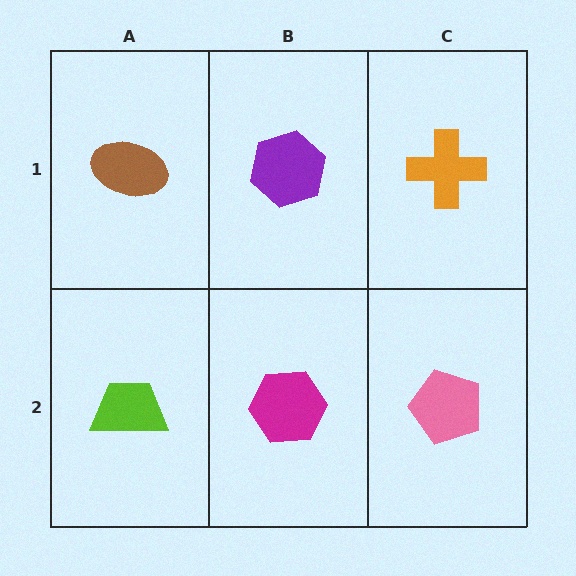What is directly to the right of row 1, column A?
A purple hexagon.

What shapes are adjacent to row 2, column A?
A brown ellipse (row 1, column A), a magenta hexagon (row 2, column B).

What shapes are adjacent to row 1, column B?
A magenta hexagon (row 2, column B), a brown ellipse (row 1, column A), an orange cross (row 1, column C).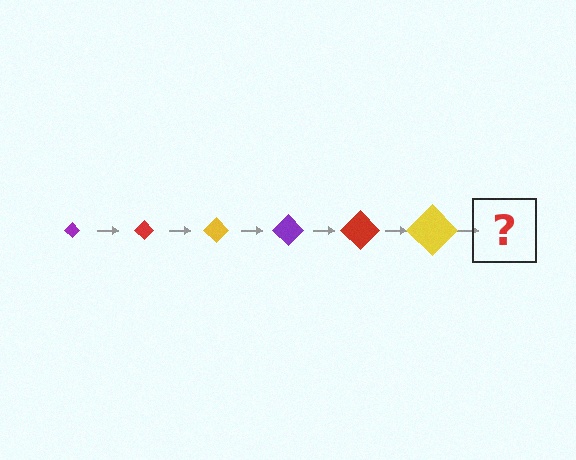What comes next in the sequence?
The next element should be a purple diamond, larger than the previous one.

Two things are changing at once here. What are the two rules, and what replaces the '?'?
The two rules are that the diamond grows larger each step and the color cycles through purple, red, and yellow. The '?' should be a purple diamond, larger than the previous one.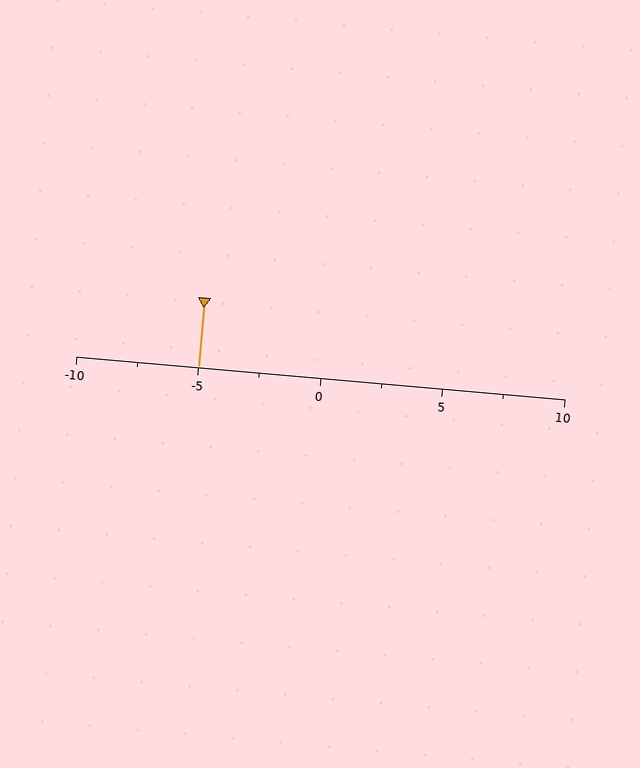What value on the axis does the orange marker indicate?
The marker indicates approximately -5.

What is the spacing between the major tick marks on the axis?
The major ticks are spaced 5 apart.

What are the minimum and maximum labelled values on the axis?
The axis runs from -10 to 10.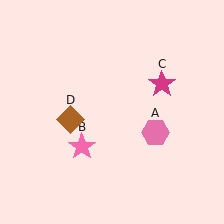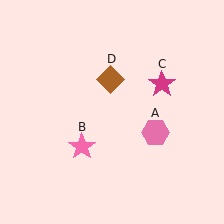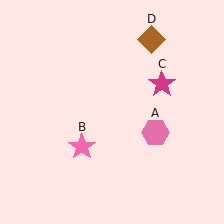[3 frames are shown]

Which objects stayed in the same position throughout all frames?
Pink hexagon (object A) and pink star (object B) and magenta star (object C) remained stationary.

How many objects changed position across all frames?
1 object changed position: brown diamond (object D).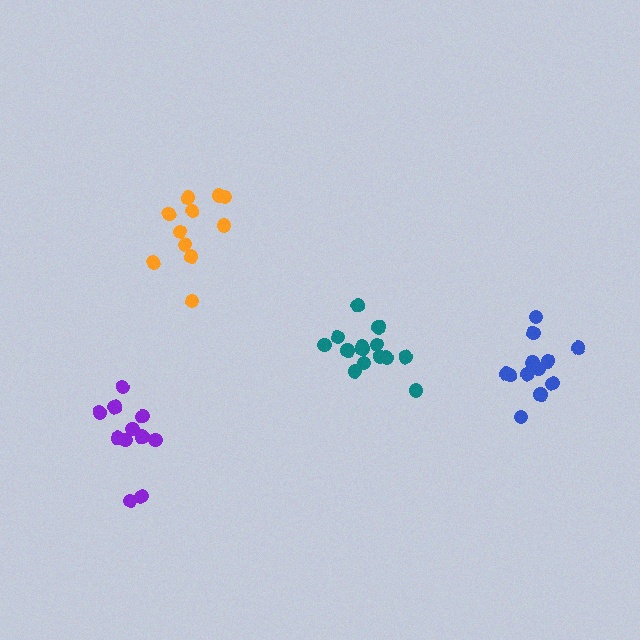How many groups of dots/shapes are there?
There are 4 groups.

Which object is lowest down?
The purple cluster is bottommost.